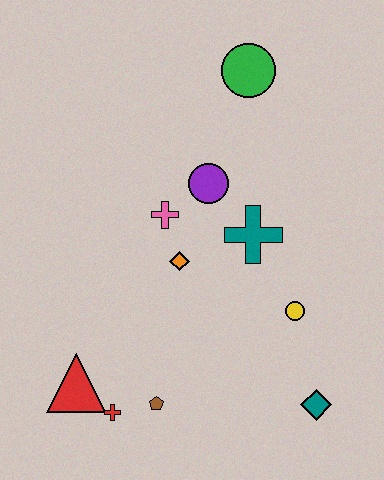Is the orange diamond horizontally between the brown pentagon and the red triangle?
No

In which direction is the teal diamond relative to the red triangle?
The teal diamond is to the right of the red triangle.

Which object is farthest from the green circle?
The red cross is farthest from the green circle.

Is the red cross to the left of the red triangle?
No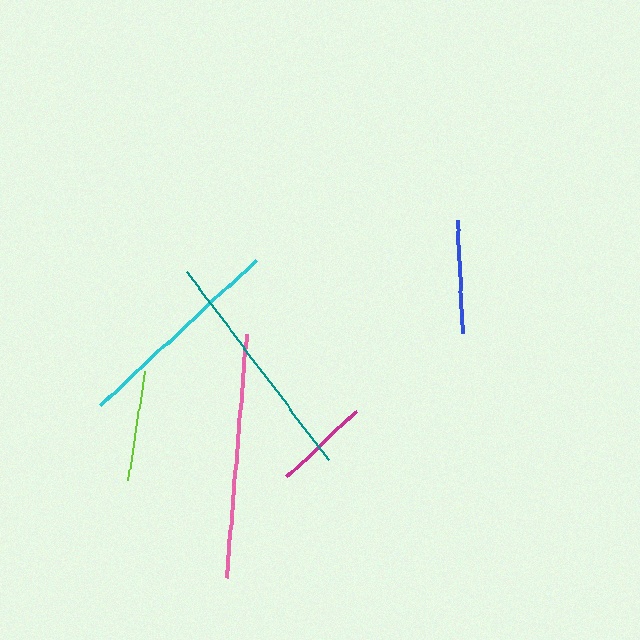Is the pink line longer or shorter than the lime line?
The pink line is longer than the lime line.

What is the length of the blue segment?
The blue segment is approximately 113 pixels long.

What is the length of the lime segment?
The lime segment is approximately 110 pixels long.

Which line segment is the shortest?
The magenta line is the shortest at approximately 96 pixels.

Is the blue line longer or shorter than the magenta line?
The blue line is longer than the magenta line.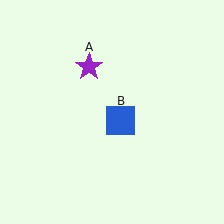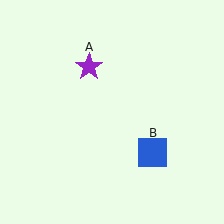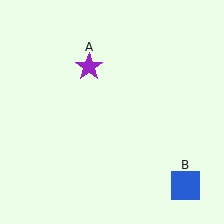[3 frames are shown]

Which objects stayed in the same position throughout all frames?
Purple star (object A) remained stationary.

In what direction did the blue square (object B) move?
The blue square (object B) moved down and to the right.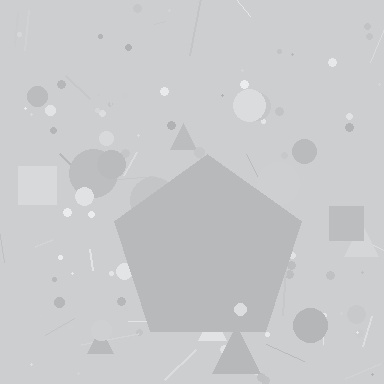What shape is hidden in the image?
A pentagon is hidden in the image.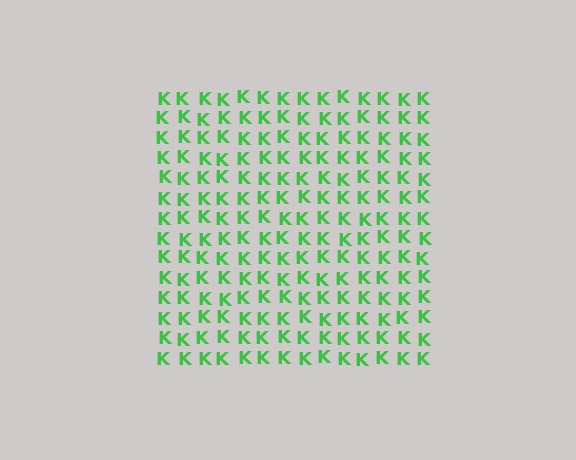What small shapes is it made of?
It is made of small letter K's.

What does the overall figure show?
The overall figure shows a square.